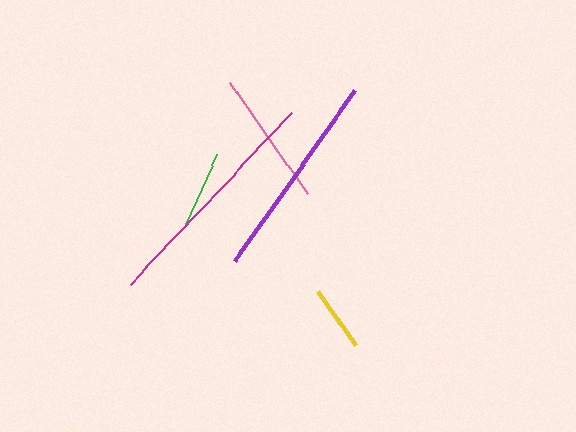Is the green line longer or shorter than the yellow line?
The green line is longer than the yellow line.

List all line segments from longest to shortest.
From longest to shortest: magenta, purple, pink, green, yellow.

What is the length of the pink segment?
The pink segment is approximately 136 pixels long.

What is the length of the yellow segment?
The yellow segment is approximately 67 pixels long.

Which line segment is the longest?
The magenta line is the longest at approximately 235 pixels.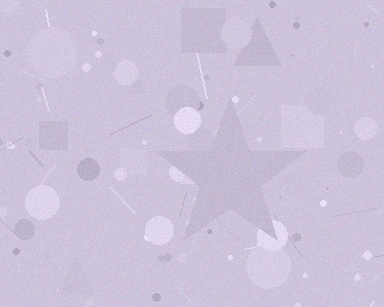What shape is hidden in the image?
A star is hidden in the image.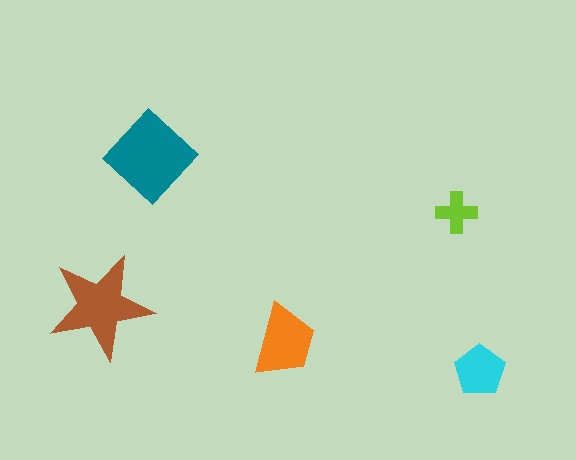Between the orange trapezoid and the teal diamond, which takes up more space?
The teal diamond.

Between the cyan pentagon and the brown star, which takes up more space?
The brown star.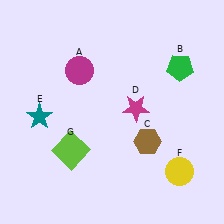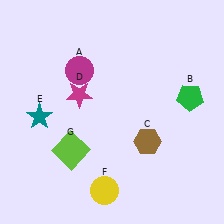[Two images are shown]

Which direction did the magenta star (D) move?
The magenta star (D) moved left.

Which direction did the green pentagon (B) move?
The green pentagon (B) moved down.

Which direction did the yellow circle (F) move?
The yellow circle (F) moved left.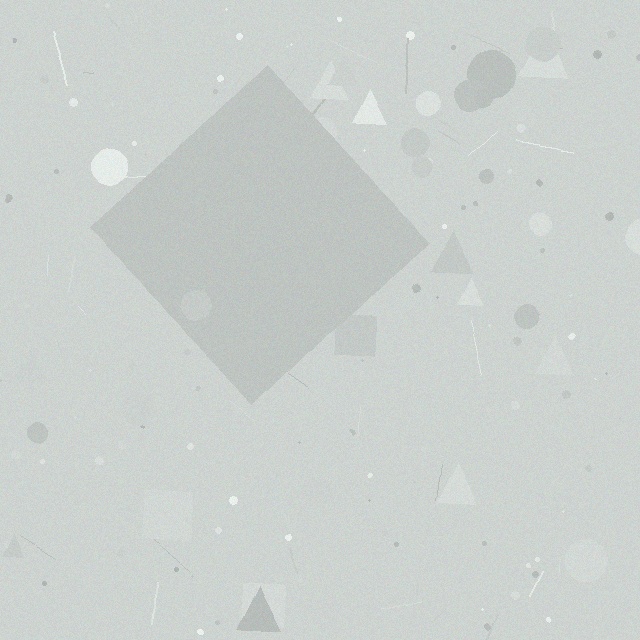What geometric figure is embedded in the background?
A diamond is embedded in the background.